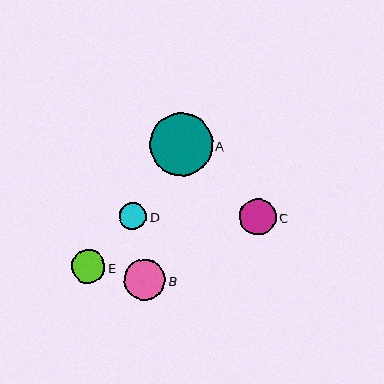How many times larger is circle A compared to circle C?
Circle A is approximately 1.7 times the size of circle C.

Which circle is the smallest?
Circle D is the smallest with a size of approximately 27 pixels.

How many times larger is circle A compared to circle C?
Circle A is approximately 1.7 times the size of circle C.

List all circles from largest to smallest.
From largest to smallest: A, B, C, E, D.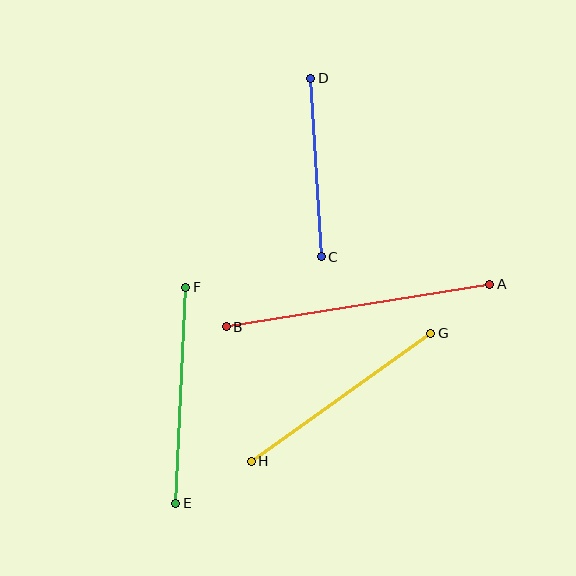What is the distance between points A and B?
The distance is approximately 267 pixels.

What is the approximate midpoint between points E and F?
The midpoint is at approximately (181, 395) pixels.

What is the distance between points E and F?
The distance is approximately 216 pixels.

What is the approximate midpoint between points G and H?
The midpoint is at approximately (341, 397) pixels.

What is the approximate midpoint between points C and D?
The midpoint is at approximately (316, 168) pixels.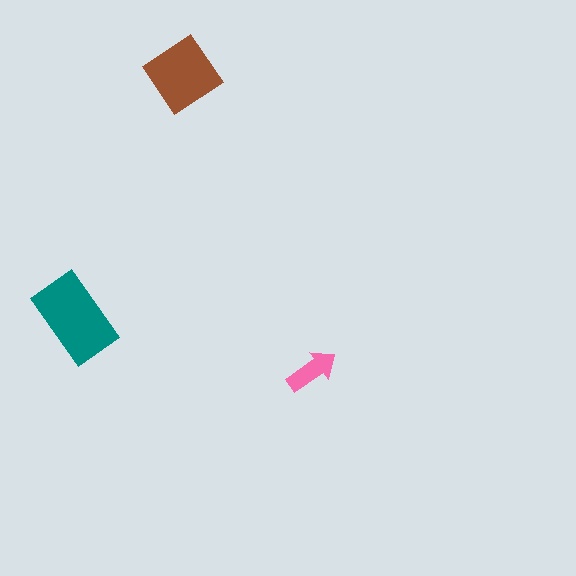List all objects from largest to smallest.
The teal rectangle, the brown diamond, the pink arrow.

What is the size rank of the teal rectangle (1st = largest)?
1st.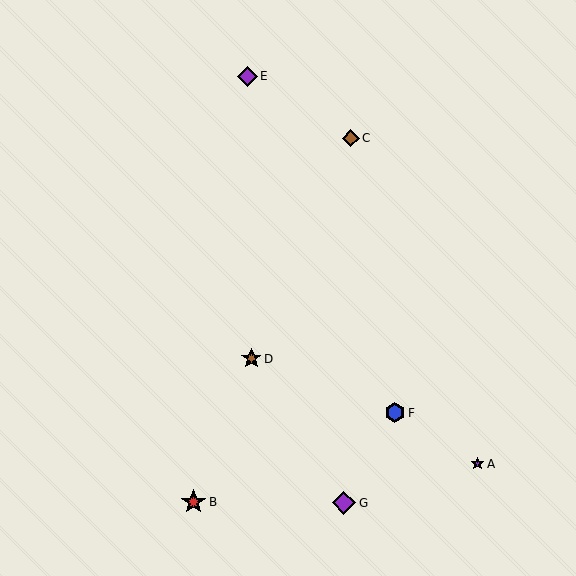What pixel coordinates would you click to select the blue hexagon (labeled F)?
Click at (395, 413) to select the blue hexagon F.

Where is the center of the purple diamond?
The center of the purple diamond is at (344, 503).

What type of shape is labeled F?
Shape F is a blue hexagon.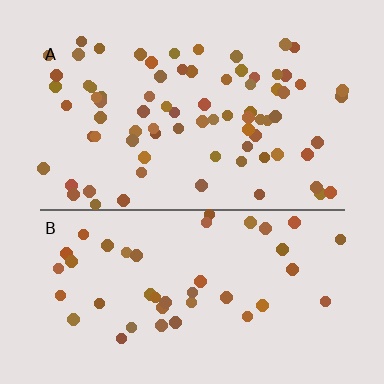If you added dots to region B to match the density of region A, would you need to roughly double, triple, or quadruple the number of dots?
Approximately double.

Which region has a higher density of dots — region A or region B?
A (the top).